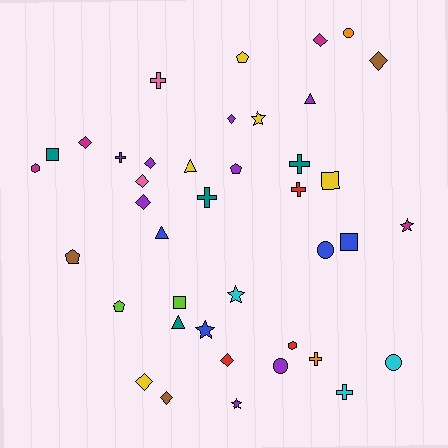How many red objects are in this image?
There are 3 red objects.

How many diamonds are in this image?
There are 10 diamonds.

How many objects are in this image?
There are 40 objects.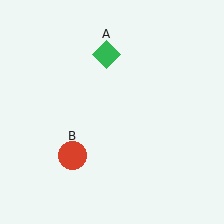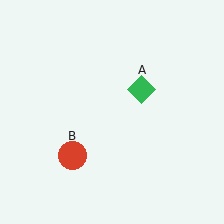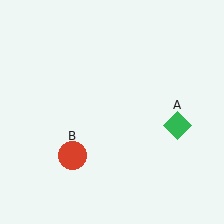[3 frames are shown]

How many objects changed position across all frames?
1 object changed position: green diamond (object A).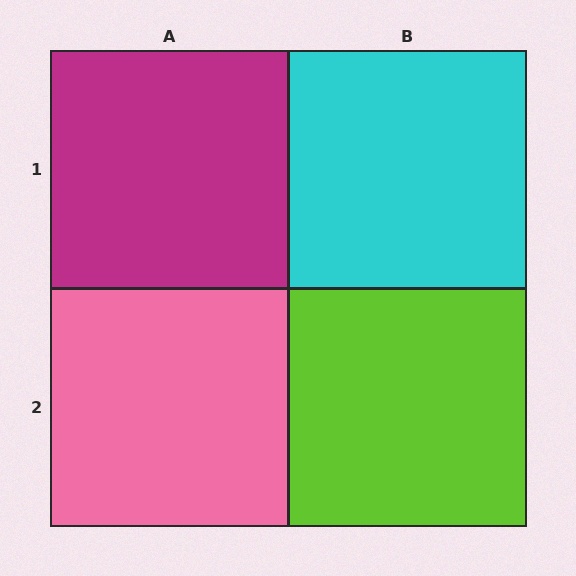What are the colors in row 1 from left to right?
Magenta, cyan.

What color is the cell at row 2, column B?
Lime.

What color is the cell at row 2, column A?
Pink.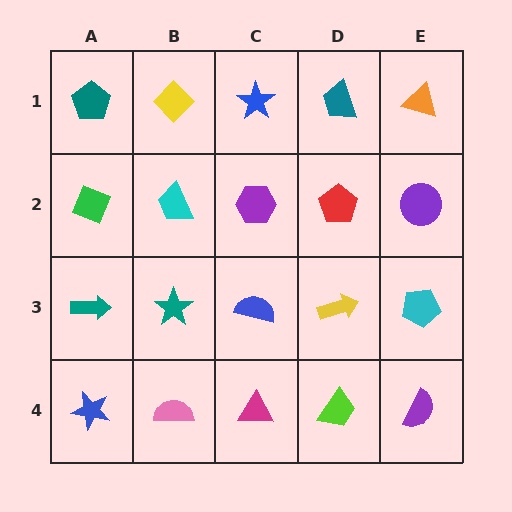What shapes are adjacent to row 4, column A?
A teal arrow (row 3, column A), a pink semicircle (row 4, column B).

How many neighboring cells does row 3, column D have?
4.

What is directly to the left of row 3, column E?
A yellow arrow.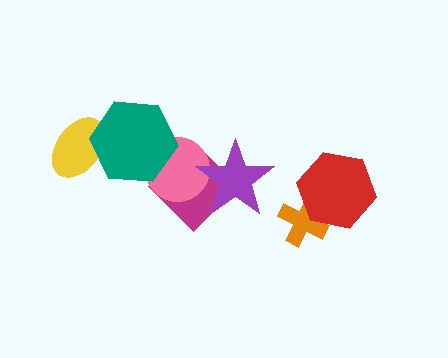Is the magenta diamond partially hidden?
Yes, it is partially covered by another shape.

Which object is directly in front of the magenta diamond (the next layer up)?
The pink circle is directly in front of the magenta diamond.